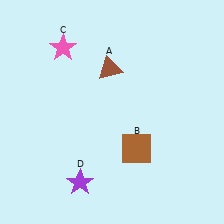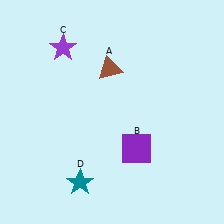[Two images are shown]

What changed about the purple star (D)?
In Image 1, D is purple. In Image 2, it changed to teal.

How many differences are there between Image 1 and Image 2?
There are 3 differences between the two images.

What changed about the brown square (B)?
In Image 1, B is brown. In Image 2, it changed to purple.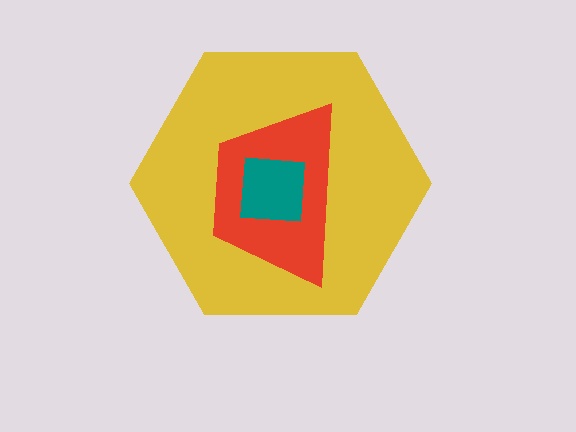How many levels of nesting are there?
3.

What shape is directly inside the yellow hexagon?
The red trapezoid.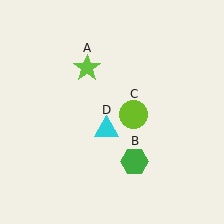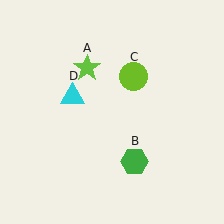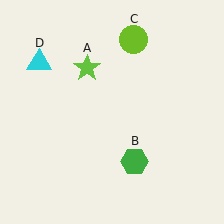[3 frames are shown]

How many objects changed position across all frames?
2 objects changed position: lime circle (object C), cyan triangle (object D).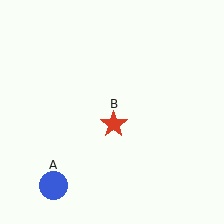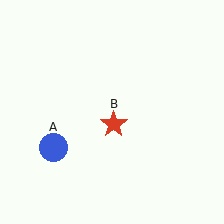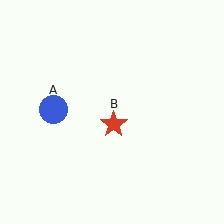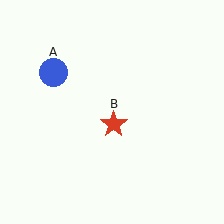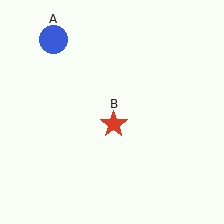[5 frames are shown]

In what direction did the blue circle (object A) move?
The blue circle (object A) moved up.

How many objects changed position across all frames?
1 object changed position: blue circle (object A).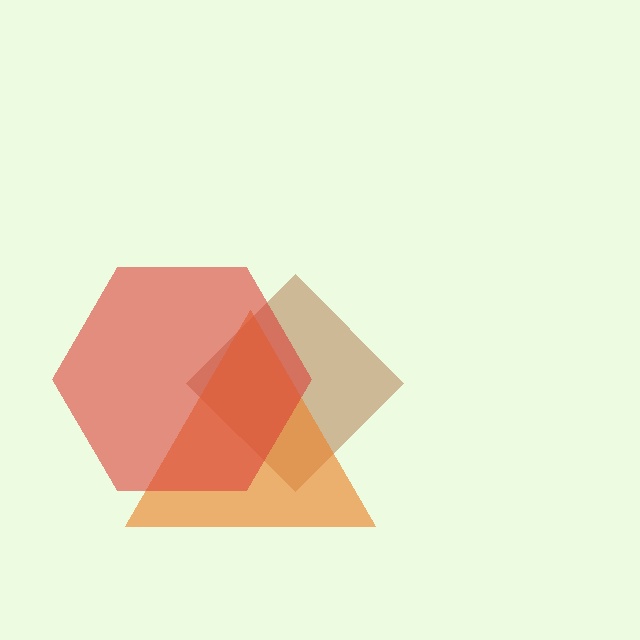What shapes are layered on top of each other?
The layered shapes are: a brown diamond, an orange triangle, a red hexagon.